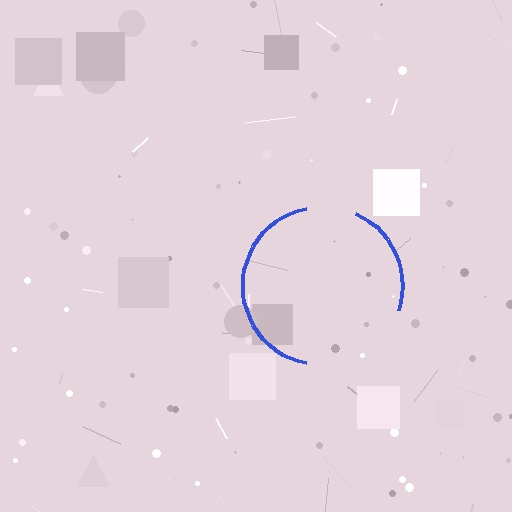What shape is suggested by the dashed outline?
The dashed outline suggests a circle.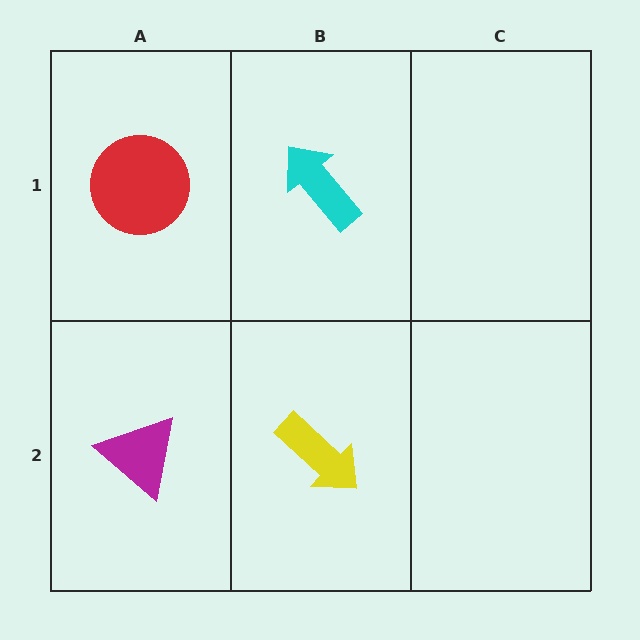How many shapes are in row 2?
2 shapes.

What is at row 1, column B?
A cyan arrow.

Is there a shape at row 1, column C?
No, that cell is empty.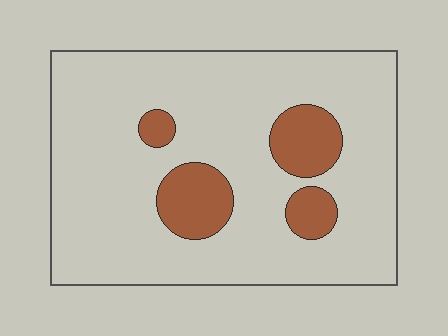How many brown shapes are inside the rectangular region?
4.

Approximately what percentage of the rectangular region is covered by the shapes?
Approximately 15%.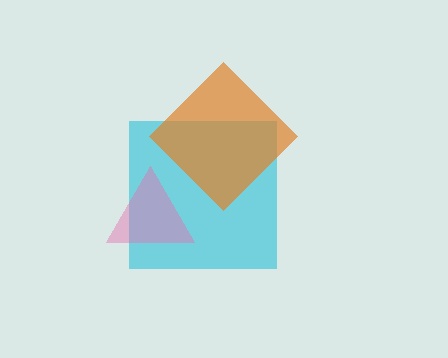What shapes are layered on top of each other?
The layered shapes are: a cyan square, a pink triangle, an orange diamond.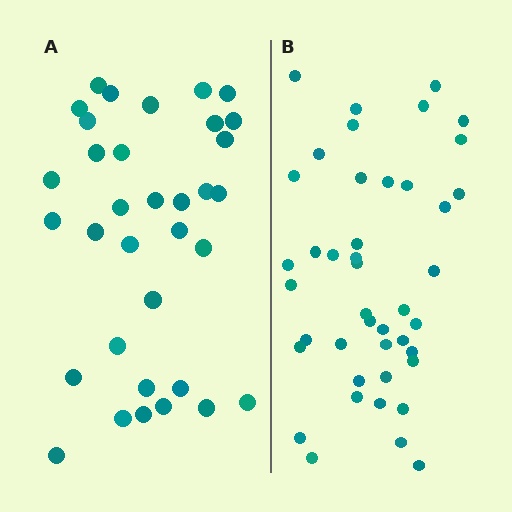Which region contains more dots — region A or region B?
Region B (the right region) has more dots.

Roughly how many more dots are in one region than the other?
Region B has roughly 8 or so more dots than region A.